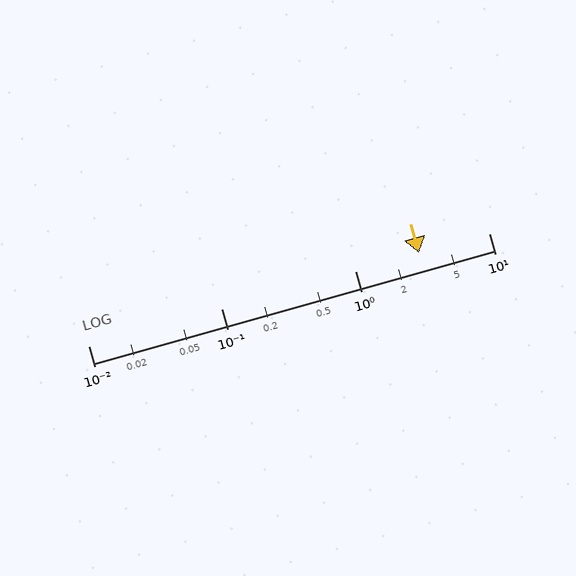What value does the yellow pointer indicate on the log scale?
The pointer indicates approximately 3.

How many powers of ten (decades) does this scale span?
The scale spans 3 decades, from 0.01 to 10.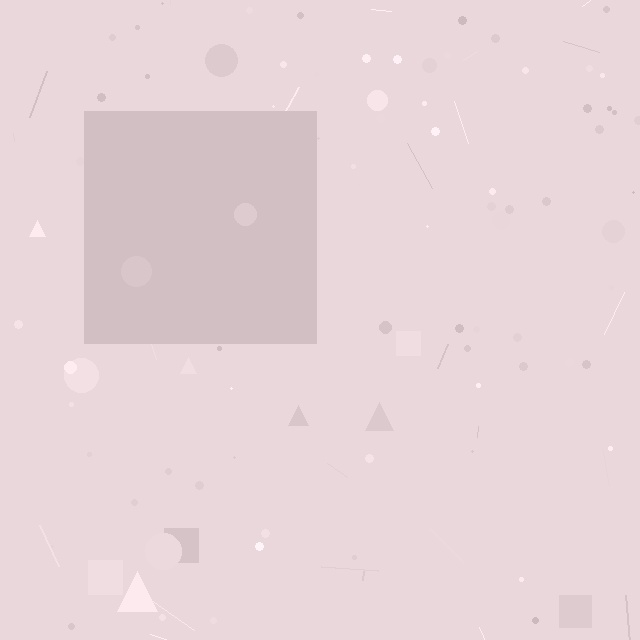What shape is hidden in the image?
A square is hidden in the image.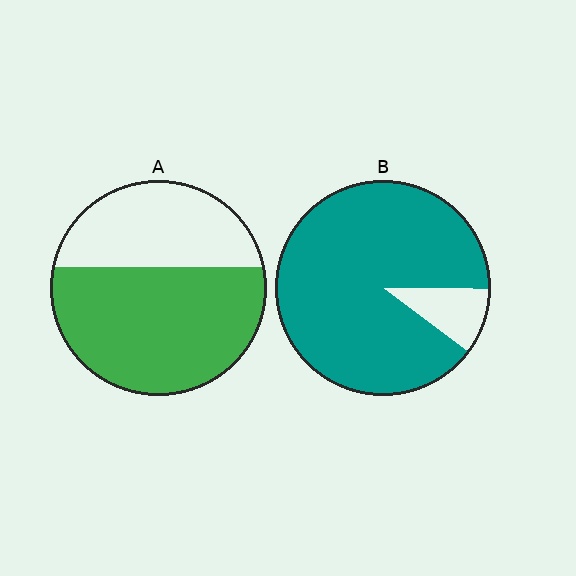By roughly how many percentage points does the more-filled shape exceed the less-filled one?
By roughly 30 percentage points (B over A).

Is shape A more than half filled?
Yes.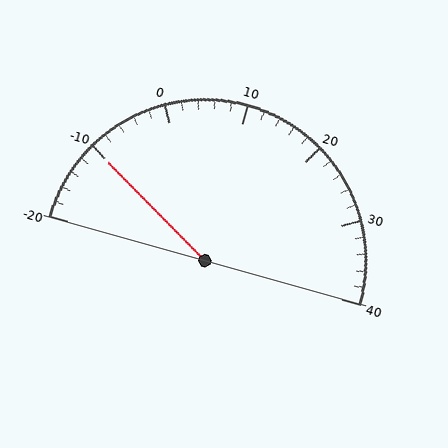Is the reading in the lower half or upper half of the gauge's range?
The reading is in the lower half of the range (-20 to 40).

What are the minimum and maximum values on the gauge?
The gauge ranges from -20 to 40.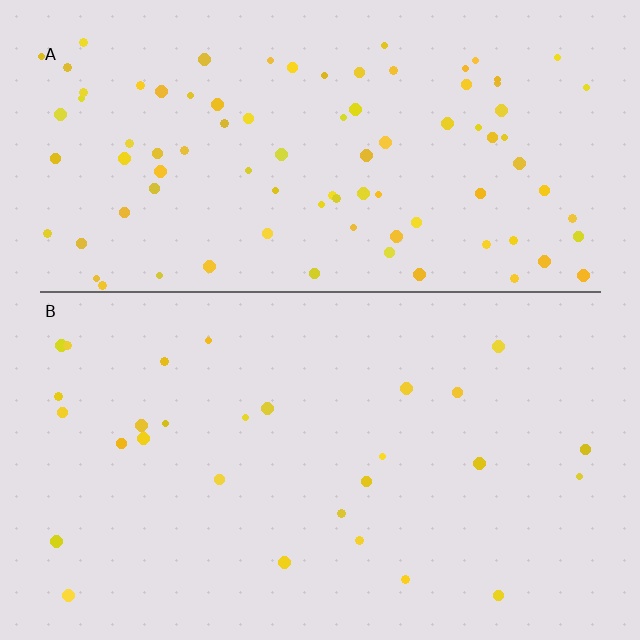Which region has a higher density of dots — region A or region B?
A (the top).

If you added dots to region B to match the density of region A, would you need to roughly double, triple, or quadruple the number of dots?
Approximately triple.